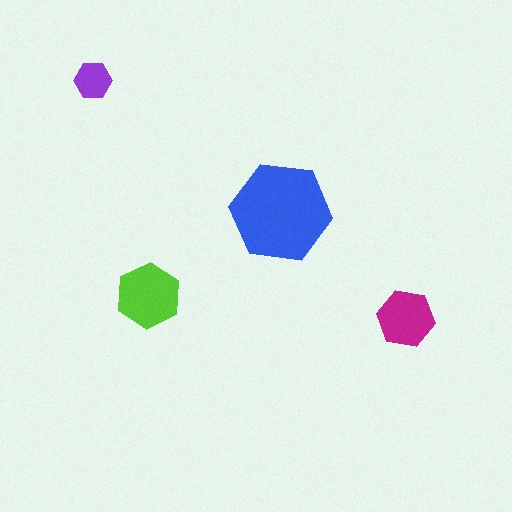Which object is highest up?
The purple hexagon is topmost.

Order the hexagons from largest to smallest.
the blue one, the lime one, the magenta one, the purple one.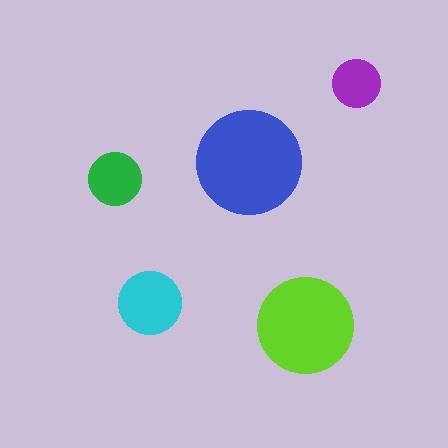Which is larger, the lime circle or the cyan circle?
The lime one.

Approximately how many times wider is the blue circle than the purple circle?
About 2 times wider.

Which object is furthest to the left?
The green circle is leftmost.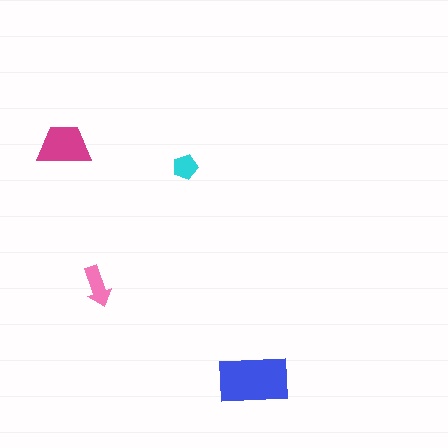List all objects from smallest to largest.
The cyan pentagon, the pink arrow, the magenta trapezoid, the blue rectangle.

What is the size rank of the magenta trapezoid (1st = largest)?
2nd.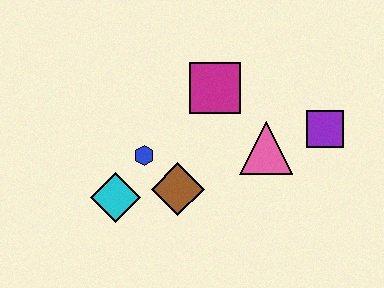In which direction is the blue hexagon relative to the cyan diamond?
The blue hexagon is above the cyan diamond.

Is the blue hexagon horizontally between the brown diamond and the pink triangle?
No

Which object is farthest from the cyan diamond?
The purple square is farthest from the cyan diamond.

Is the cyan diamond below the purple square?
Yes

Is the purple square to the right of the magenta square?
Yes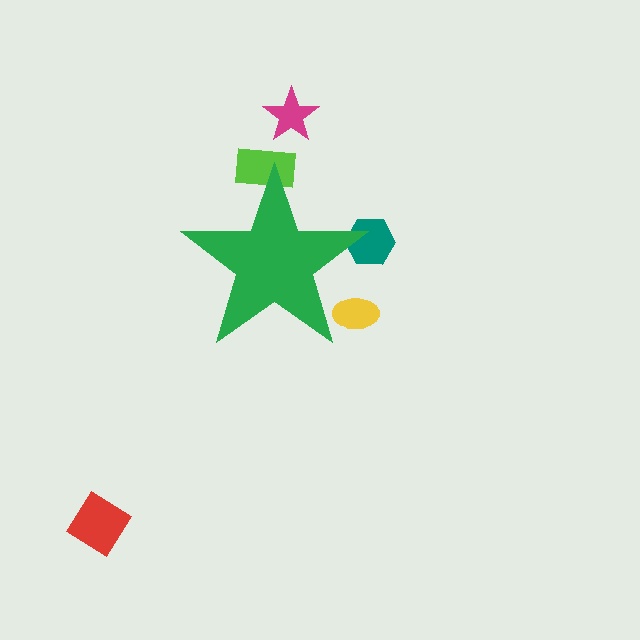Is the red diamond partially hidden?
No, the red diamond is fully visible.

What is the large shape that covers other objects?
A green star.